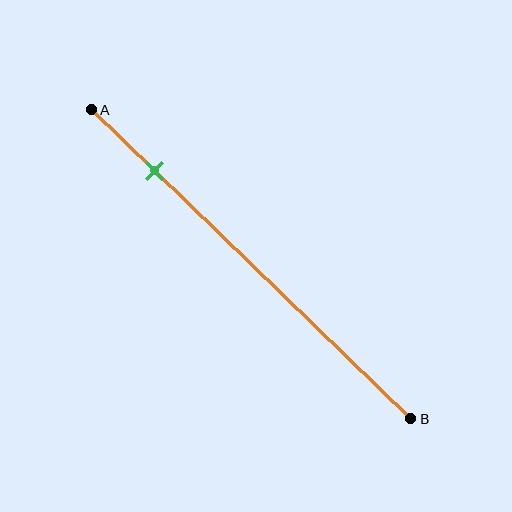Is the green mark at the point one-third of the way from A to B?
No, the mark is at about 20% from A, not at the 33% one-third point.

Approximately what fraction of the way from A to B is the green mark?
The green mark is approximately 20% of the way from A to B.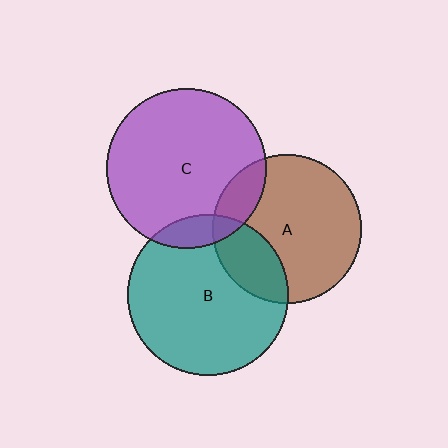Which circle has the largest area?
Circle B (teal).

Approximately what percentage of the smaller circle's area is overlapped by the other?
Approximately 10%.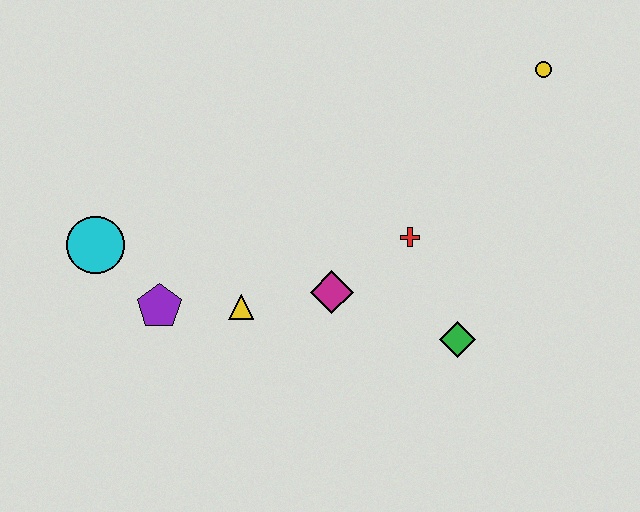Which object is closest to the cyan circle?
The purple pentagon is closest to the cyan circle.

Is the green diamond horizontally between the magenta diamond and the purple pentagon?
No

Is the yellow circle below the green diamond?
No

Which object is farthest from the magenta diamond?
The yellow circle is farthest from the magenta diamond.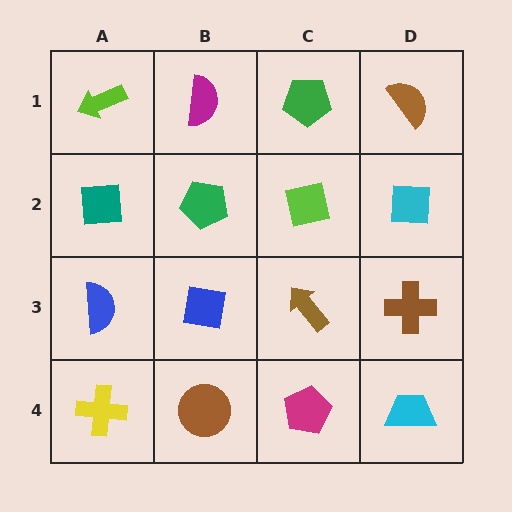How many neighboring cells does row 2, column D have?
3.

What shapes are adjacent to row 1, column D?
A cyan square (row 2, column D), a green pentagon (row 1, column C).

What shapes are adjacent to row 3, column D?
A cyan square (row 2, column D), a cyan trapezoid (row 4, column D), a brown arrow (row 3, column C).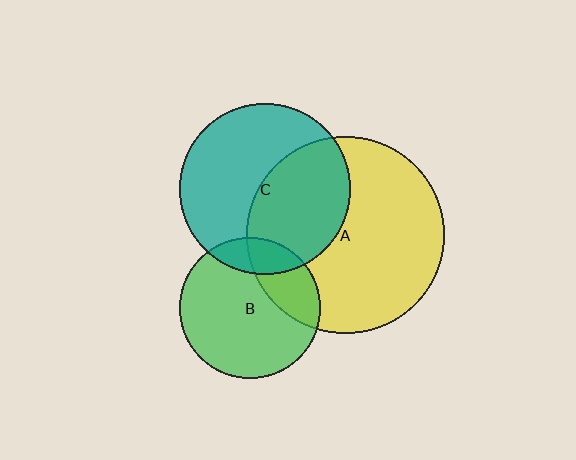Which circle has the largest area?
Circle A (yellow).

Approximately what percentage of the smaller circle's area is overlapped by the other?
Approximately 15%.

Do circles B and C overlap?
Yes.